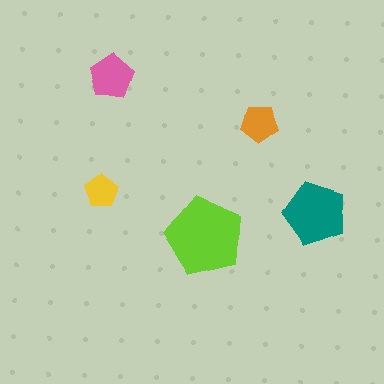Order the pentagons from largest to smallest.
the lime one, the teal one, the pink one, the orange one, the yellow one.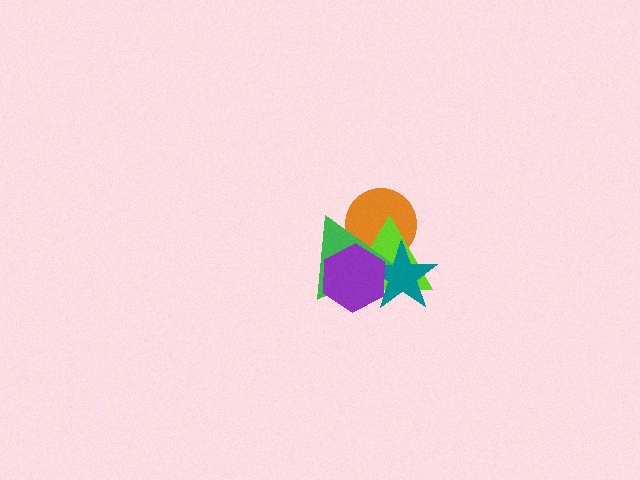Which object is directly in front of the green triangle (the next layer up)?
The teal star is directly in front of the green triangle.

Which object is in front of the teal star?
The purple hexagon is in front of the teal star.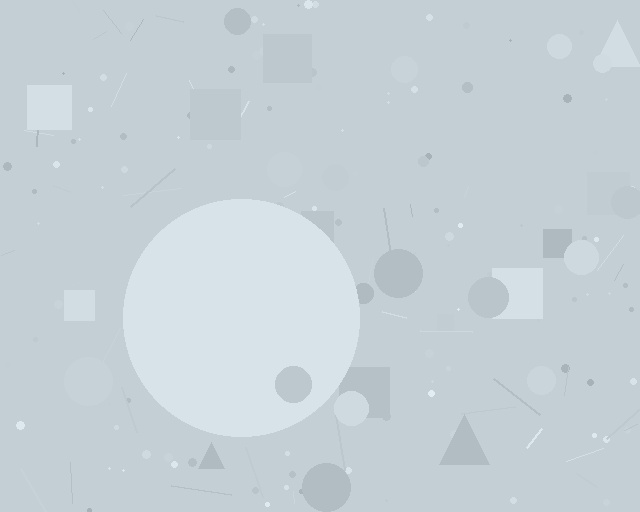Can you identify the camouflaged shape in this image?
The camouflaged shape is a circle.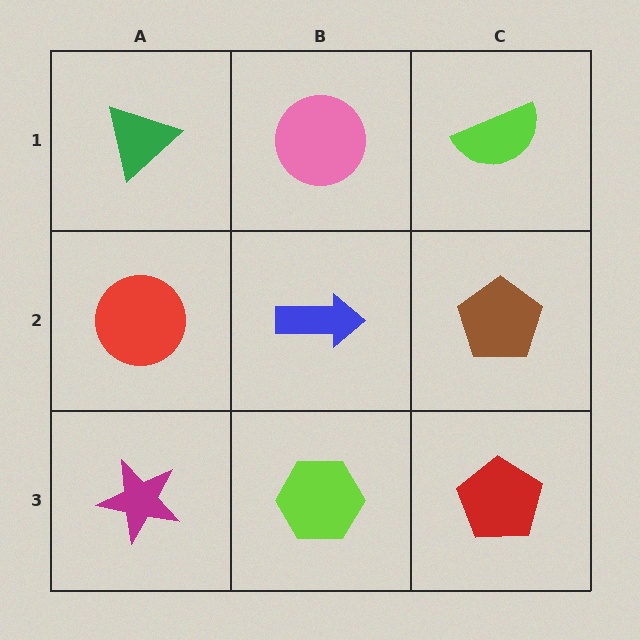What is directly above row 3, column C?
A brown pentagon.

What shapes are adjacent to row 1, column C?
A brown pentagon (row 2, column C), a pink circle (row 1, column B).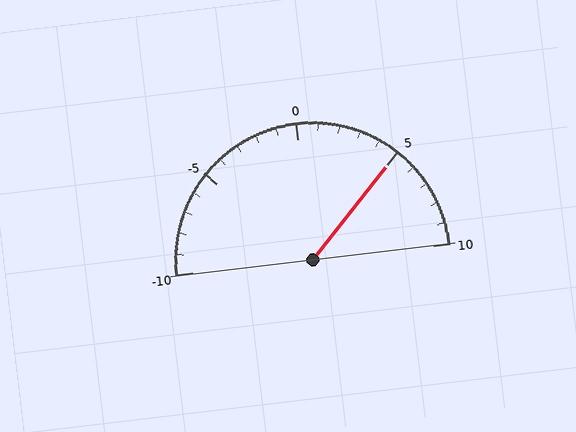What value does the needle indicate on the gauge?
The needle indicates approximately 5.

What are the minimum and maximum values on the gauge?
The gauge ranges from -10 to 10.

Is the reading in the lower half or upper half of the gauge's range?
The reading is in the upper half of the range (-10 to 10).